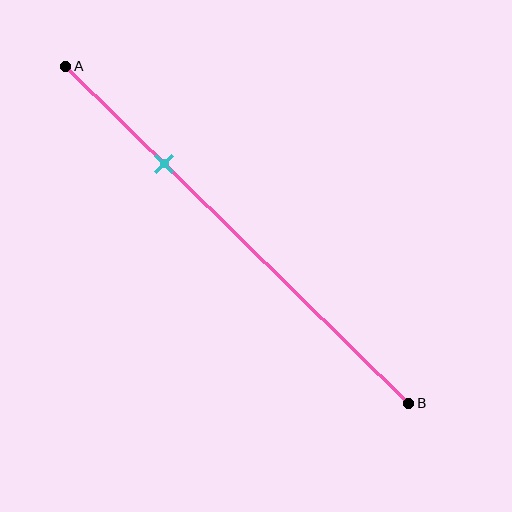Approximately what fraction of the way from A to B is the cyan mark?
The cyan mark is approximately 30% of the way from A to B.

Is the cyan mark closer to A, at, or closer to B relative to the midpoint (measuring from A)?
The cyan mark is closer to point A than the midpoint of segment AB.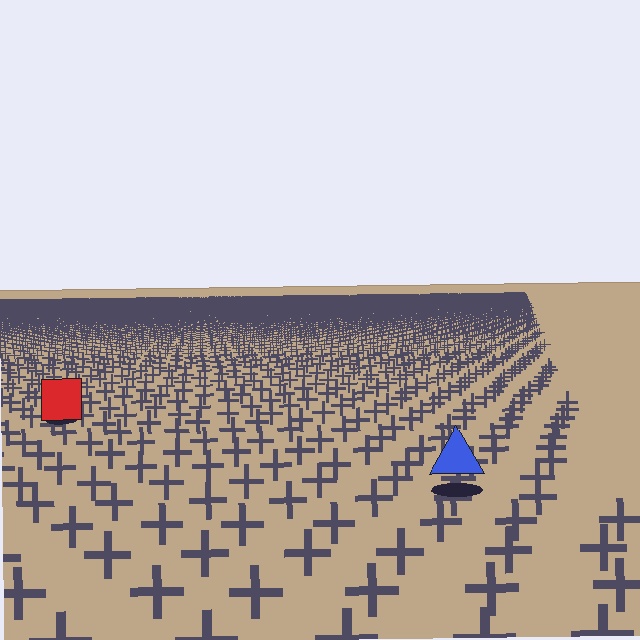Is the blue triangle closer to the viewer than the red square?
Yes. The blue triangle is closer — you can tell from the texture gradient: the ground texture is coarser near it.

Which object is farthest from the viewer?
The red square is farthest from the viewer. It appears smaller and the ground texture around it is denser.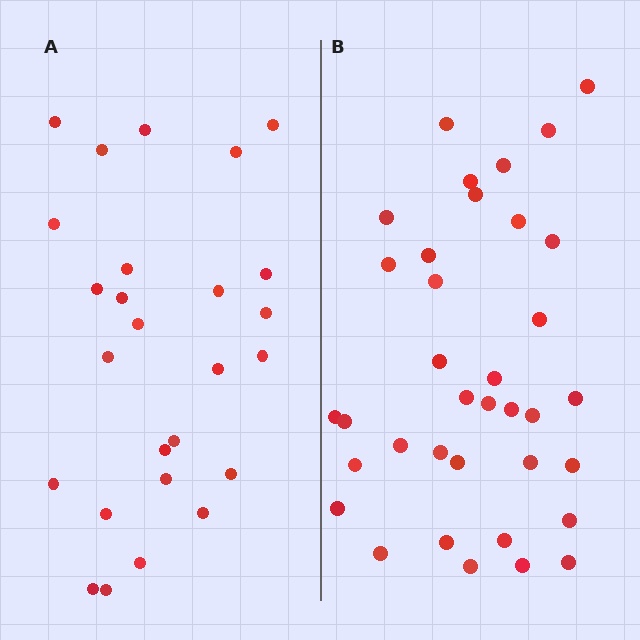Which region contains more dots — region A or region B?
Region B (the right region) has more dots.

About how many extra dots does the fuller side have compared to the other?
Region B has roughly 10 or so more dots than region A.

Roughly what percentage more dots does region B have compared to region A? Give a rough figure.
About 40% more.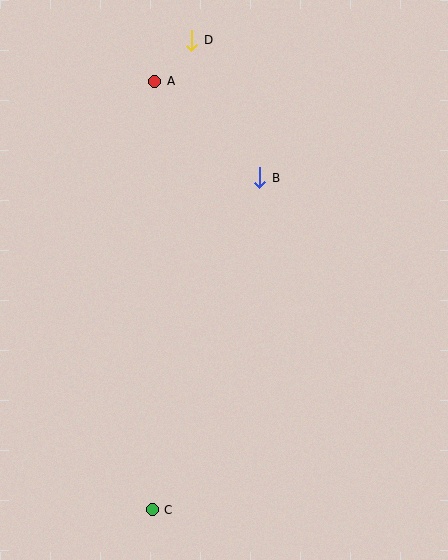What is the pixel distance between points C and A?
The distance between C and A is 429 pixels.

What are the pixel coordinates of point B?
Point B is at (260, 178).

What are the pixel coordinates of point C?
Point C is at (152, 510).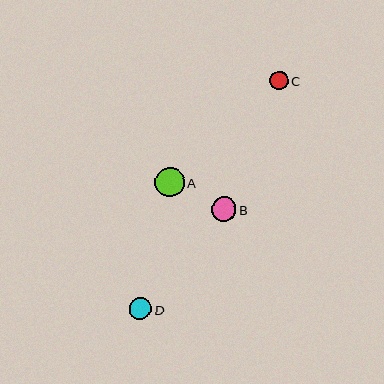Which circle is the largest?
Circle A is the largest with a size of approximately 29 pixels.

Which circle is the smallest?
Circle C is the smallest with a size of approximately 19 pixels.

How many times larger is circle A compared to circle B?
Circle A is approximately 1.2 times the size of circle B.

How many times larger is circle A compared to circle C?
Circle A is approximately 1.6 times the size of circle C.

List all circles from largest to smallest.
From largest to smallest: A, B, D, C.